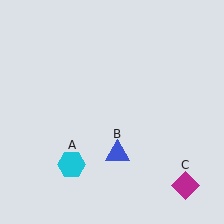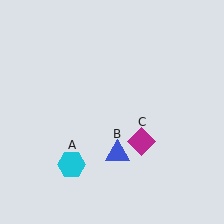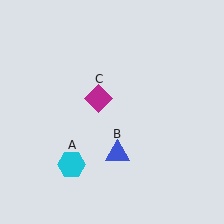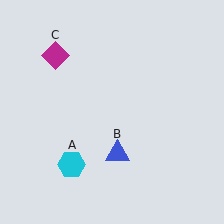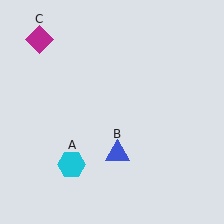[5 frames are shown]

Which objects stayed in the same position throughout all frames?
Cyan hexagon (object A) and blue triangle (object B) remained stationary.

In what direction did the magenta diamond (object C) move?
The magenta diamond (object C) moved up and to the left.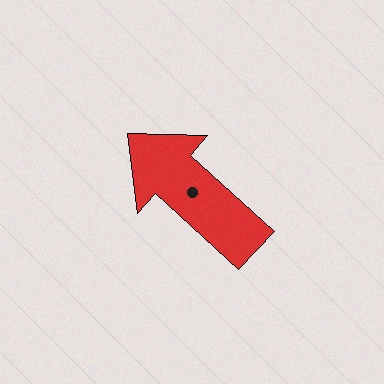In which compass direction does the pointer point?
Northwest.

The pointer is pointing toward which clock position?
Roughly 10 o'clock.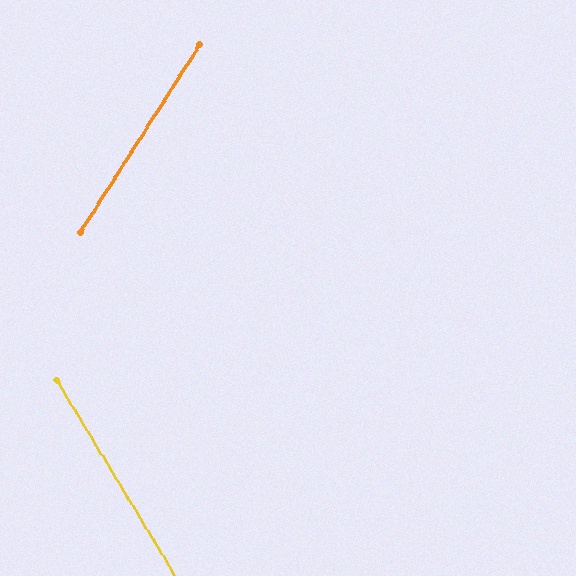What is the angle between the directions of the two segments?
Approximately 64 degrees.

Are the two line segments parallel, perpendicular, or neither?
Neither parallel nor perpendicular — they differ by about 64°.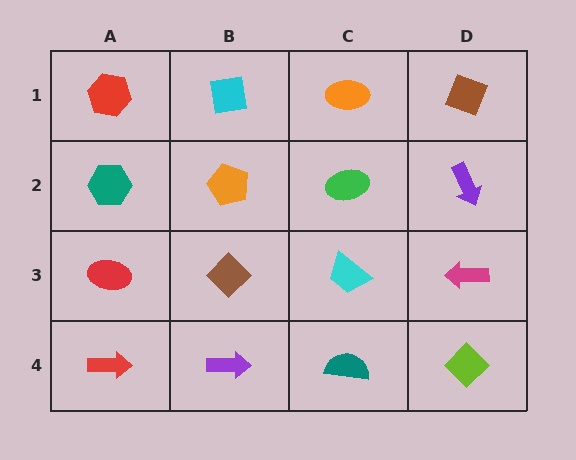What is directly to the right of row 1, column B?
An orange ellipse.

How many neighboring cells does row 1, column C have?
3.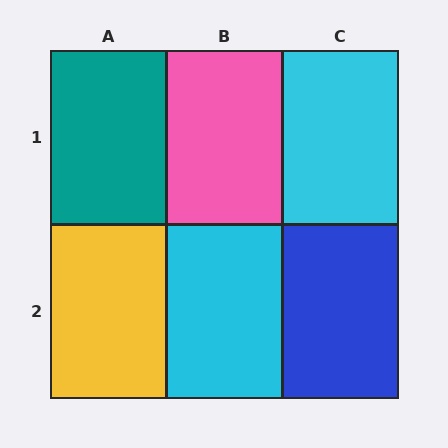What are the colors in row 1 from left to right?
Teal, pink, cyan.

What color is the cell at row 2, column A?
Yellow.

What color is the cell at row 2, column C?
Blue.